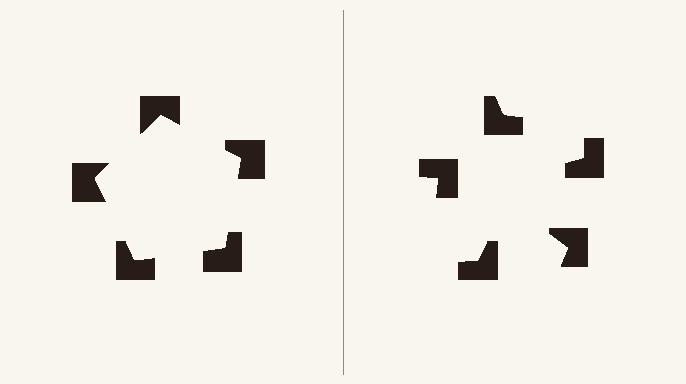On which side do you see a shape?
An illusory pentagon appears on the left side. On the right side the wedge cuts are rotated, so no coherent shape forms.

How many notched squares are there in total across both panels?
10 — 5 on each side.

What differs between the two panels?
The notched squares are positioned identically on both sides; only the wedge orientations differ. On the left they align to a pentagon; on the right they are misaligned.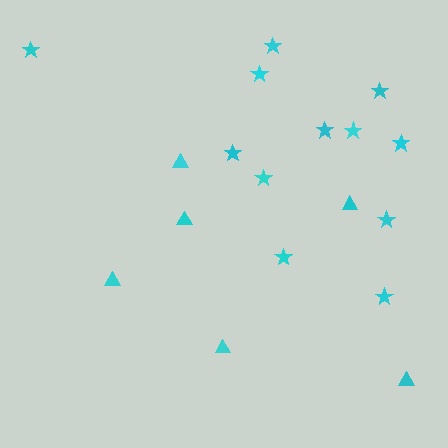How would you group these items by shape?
There are 2 groups: one group of triangles (6) and one group of stars (12).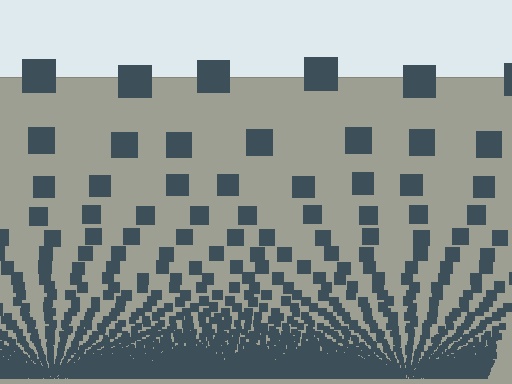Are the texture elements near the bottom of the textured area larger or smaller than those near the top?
Smaller. The gradient is inverted — elements near the bottom are smaller and denser.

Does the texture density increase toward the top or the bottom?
Density increases toward the bottom.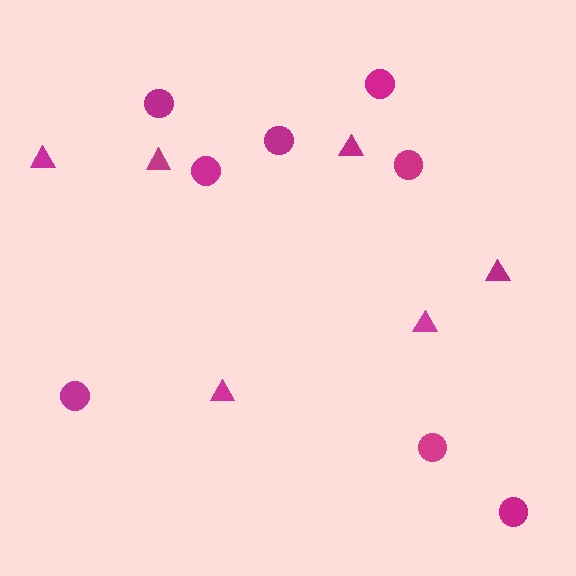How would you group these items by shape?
There are 2 groups: one group of circles (8) and one group of triangles (6).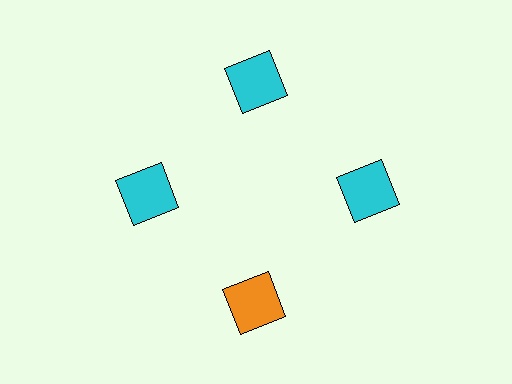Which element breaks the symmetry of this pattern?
The orange square at roughly the 6 o'clock position breaks the symmetry. All other shapes are cyan squares.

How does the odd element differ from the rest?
It has a different color: orange instead of cyan.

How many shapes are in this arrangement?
There are 4 shapes arranged in a ring pattern.